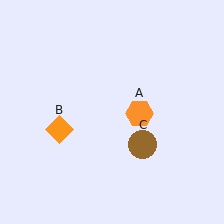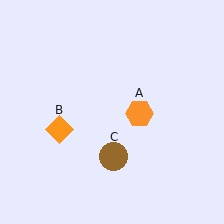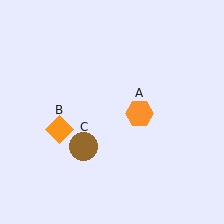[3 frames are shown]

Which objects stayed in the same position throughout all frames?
Orange hexagon (object A) and orange diamond (object B) remained stationary.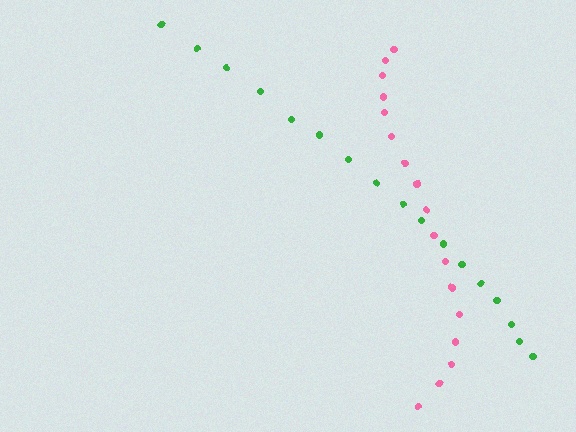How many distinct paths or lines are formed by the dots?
There are 2 distinct paths.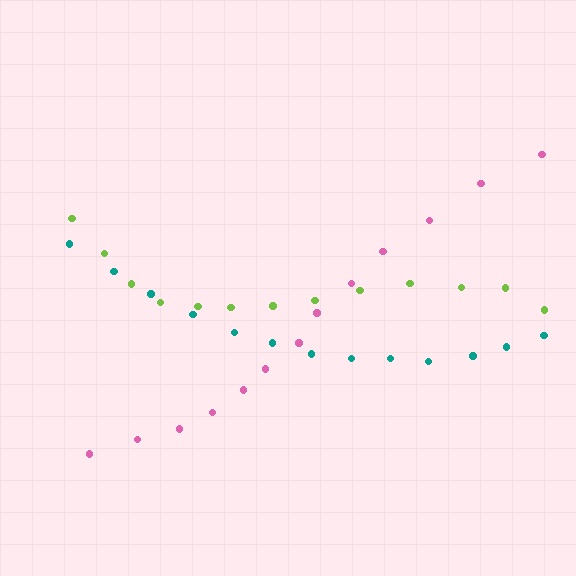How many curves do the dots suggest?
There are 3 distinct paths.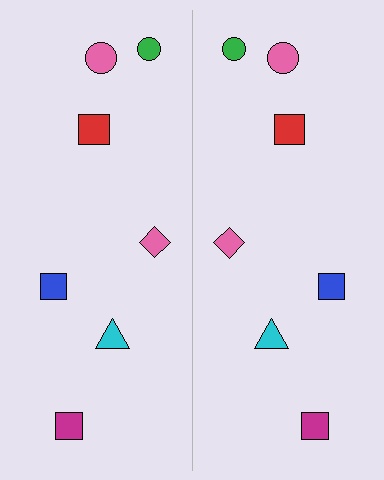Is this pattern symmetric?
Yes, this pattern has bilateral (reflection) symmetry.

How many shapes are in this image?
There are 14 shapes in this image.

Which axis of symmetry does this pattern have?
The pattern has a vertical axis of symmetry running through the center of the image.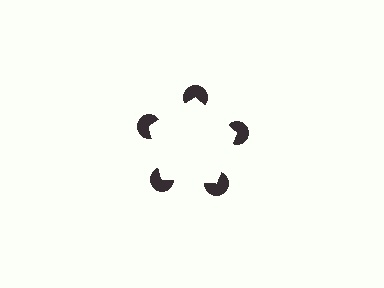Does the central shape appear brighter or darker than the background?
It typically appears slightly brighter than the background, even though no actual brightness change is drawn.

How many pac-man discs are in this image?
There are 5 — one at each vertex of the illusory pentagon.